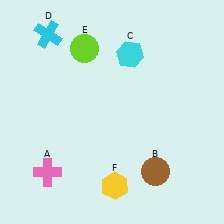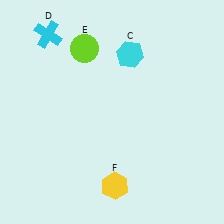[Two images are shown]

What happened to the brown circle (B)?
The brown circle (B) was removed in Image 2. It was in the bottom-right area of Image 1.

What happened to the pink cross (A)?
The pink cross (A) was removed in Image 2. It was in the bottom-left area of Image 1.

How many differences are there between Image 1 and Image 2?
There are 2 differences between the two images.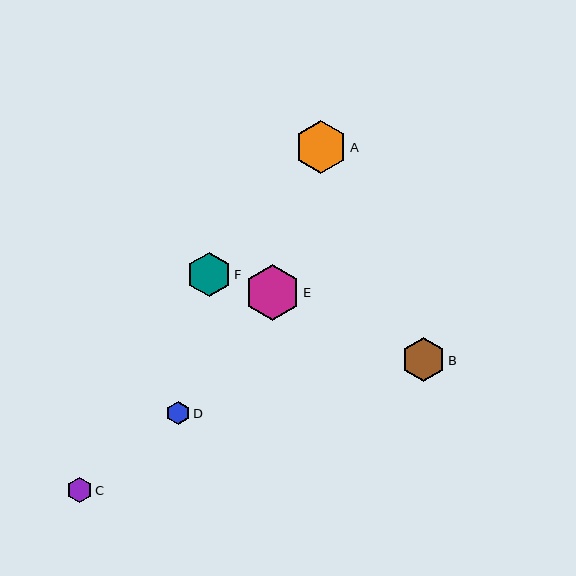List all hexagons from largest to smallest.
From largest to smallest: E, A, F, B, C, D.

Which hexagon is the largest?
Hexagon E is the largest with a size of approximately 55 pixels.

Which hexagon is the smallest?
Hexagon D is the smallest with a size of approximately 24 pixels.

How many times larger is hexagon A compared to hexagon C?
Hexagon A is approximately 2.1 times the size of hexagon C.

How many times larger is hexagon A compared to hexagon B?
Hexagon A is approximately 1.2 times the size of hexagon B.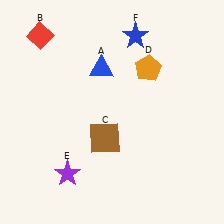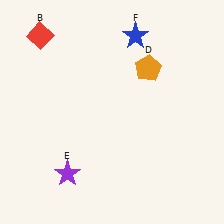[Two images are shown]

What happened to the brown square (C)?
The brown square (C) was removed in Image 2. It was in the bottom-left area of Image 1.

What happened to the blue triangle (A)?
The blue triangle (A) was removed in Image 2. It was in the top-left area of Image 1.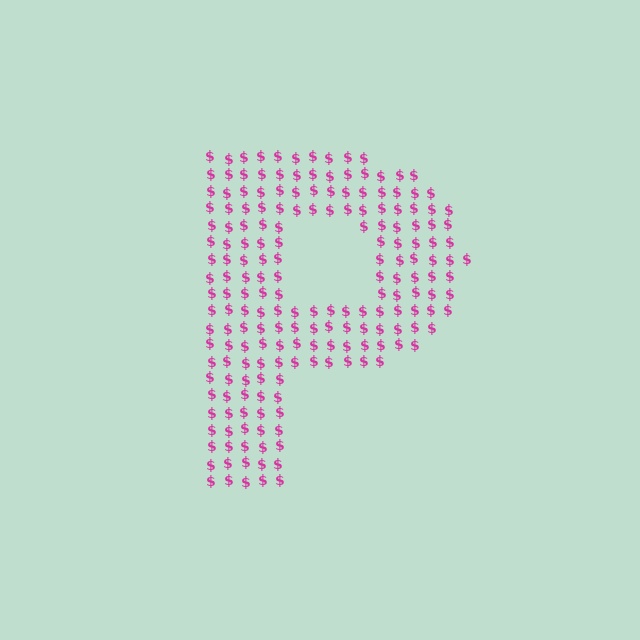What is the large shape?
The large shape is the letter P.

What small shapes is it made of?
It is made of small dollar signs.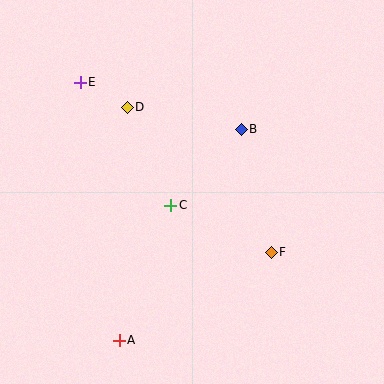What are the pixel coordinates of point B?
Point B is at (241, 129).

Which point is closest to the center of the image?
Point C at (171, 205) is closest to the center.